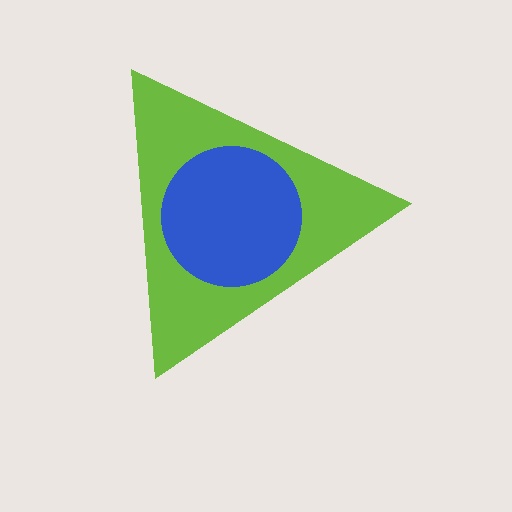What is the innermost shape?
The blue circle.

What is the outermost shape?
The lime triangle.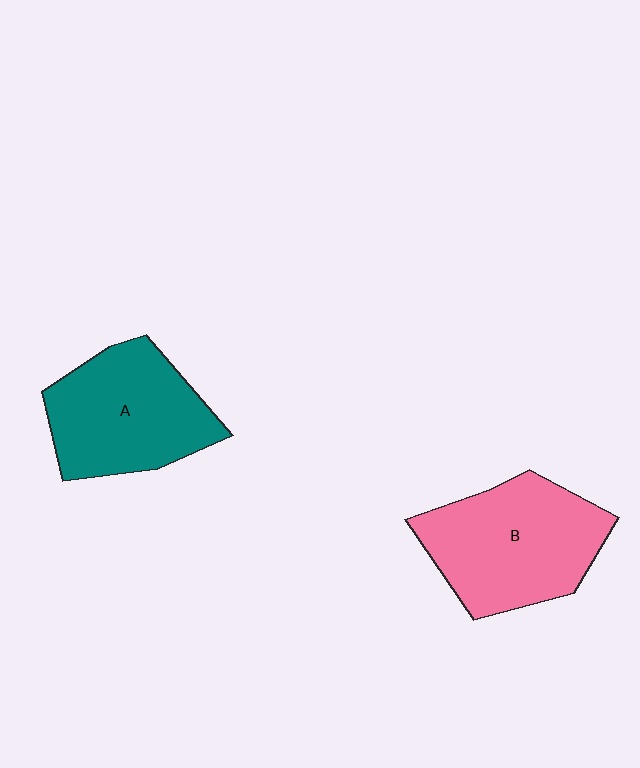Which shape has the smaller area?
Shape A (teal).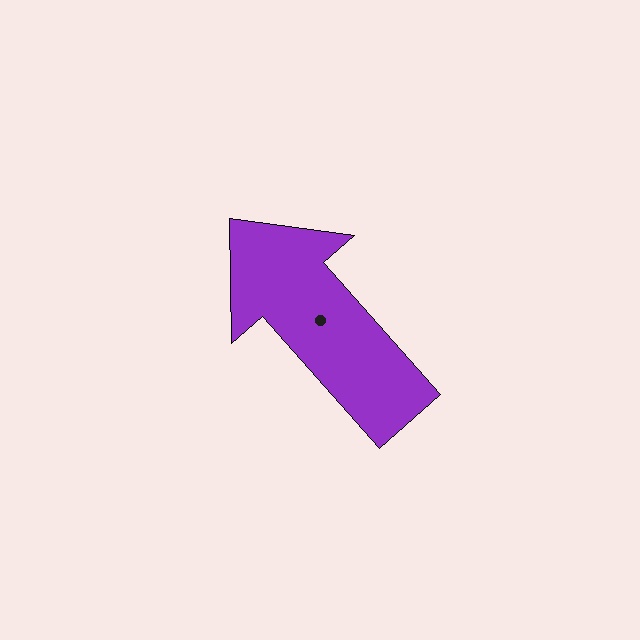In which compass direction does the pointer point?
Northwest.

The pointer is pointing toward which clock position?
Roughly 11 o'clock.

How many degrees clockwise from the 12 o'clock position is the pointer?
Approximately 318 degrees.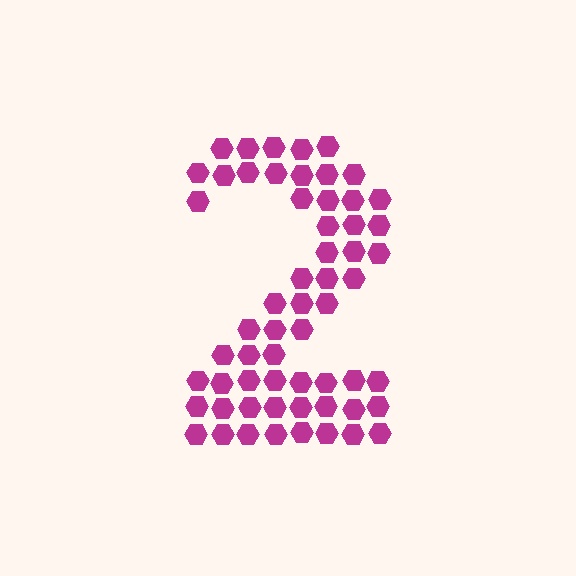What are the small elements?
The small elements are hexagons.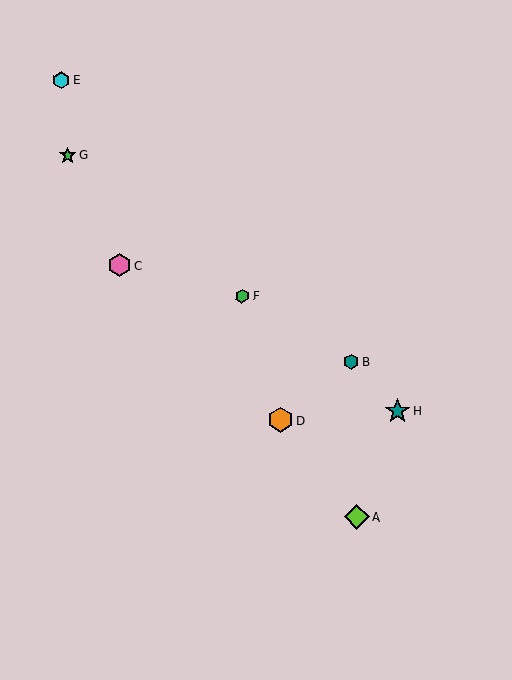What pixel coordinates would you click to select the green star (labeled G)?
Click at (68, 155) to select the green star G.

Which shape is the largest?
The orange hexagon (labeled D) is the largest.